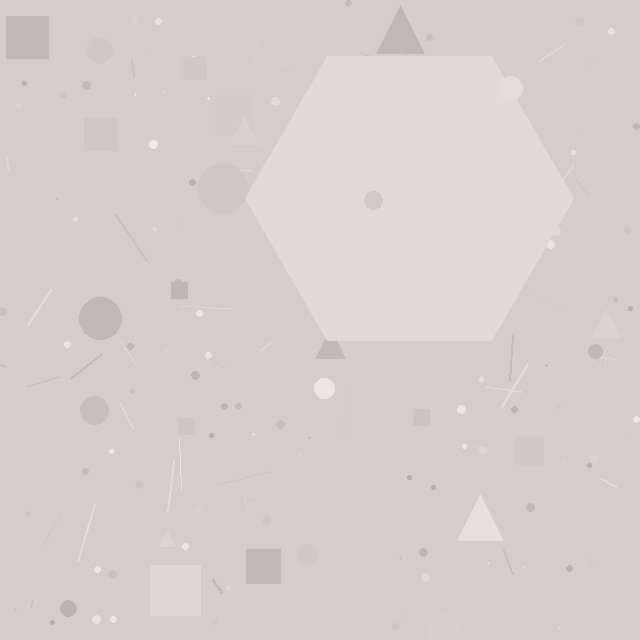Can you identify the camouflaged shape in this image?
The camouflaged shape is a hexagon.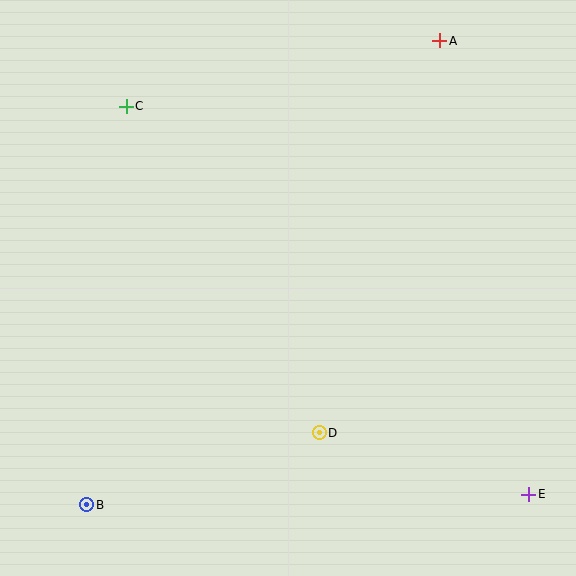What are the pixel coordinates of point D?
Point D is at (319, 433).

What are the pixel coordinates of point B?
Point B is at (87, 505).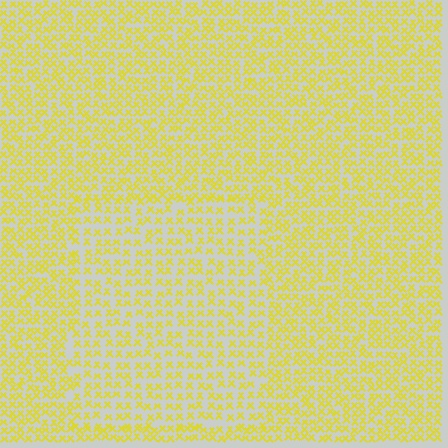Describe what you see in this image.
The image contains small yellow elements arranged at two different densities. A rectangle-shaped region is visible where the elements are less densely packed than the surrounding area.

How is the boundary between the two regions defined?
The boundary is defined by a change in element density (approximately 1.5x ratio). All elements are the same color, size, and shape.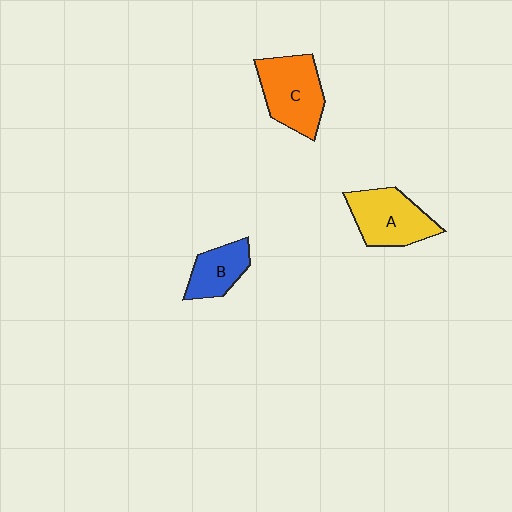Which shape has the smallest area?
Shape B (blue).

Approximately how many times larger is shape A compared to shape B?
Approximately 1.5 times.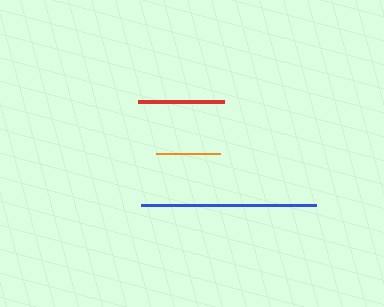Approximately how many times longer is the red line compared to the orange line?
The red line is approximately 1.3 times the length of the orange line.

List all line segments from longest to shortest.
From longest to shortest: blue, red, orange.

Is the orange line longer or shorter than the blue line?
The blue line is longer than the orange line.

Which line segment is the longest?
The blue line is the longest at approximately 174 pixels.